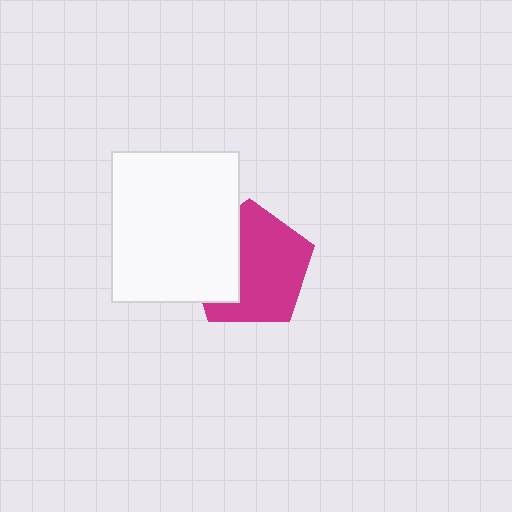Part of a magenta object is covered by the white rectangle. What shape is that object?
It is a pentagon.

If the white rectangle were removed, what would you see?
You would see the complete magenta pentagon.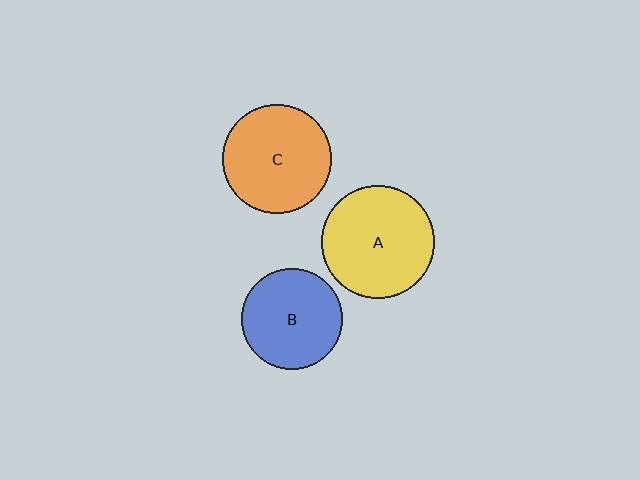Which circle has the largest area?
Circle A (yellow).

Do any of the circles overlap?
No, none of the circles overlap.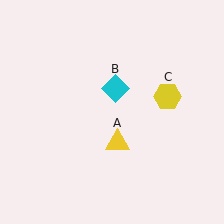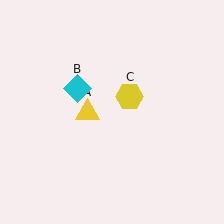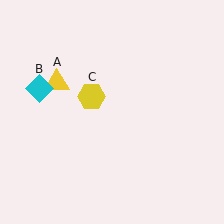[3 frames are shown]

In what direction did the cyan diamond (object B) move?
The cyan diamond (object B) moved left.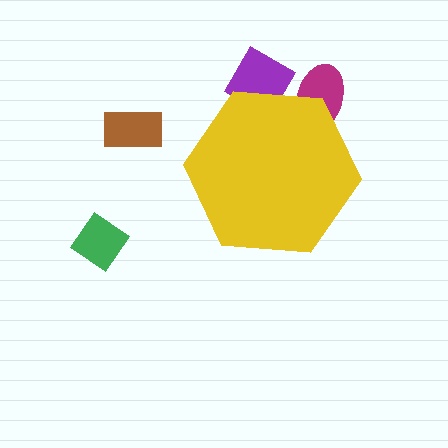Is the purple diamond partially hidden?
Yes, the purple diamond is partially hidden behind the yellow hexagon.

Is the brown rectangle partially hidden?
No, the brown rectangle is fully visible.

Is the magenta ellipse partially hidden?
Yes, the magenta ellipse is partially hidden behind the yellow hexagon.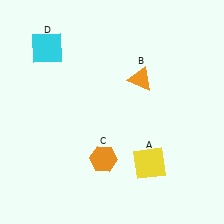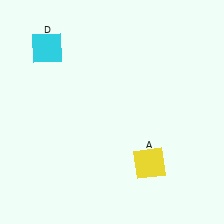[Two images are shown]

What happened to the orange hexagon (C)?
The orange hexagon (C) was removed in Image 2. It was in the bottom-left area of Image 1.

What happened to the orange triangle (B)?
The orange triangle (B) was removed in Image 2. It was in the top-right area of Image 1.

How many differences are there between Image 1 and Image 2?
There are 2 differences between the two images.